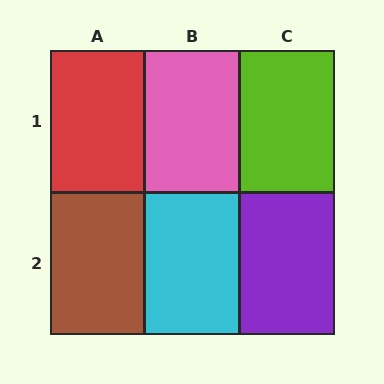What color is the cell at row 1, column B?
Pink.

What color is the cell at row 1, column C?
Lime.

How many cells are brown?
1 cell is brown.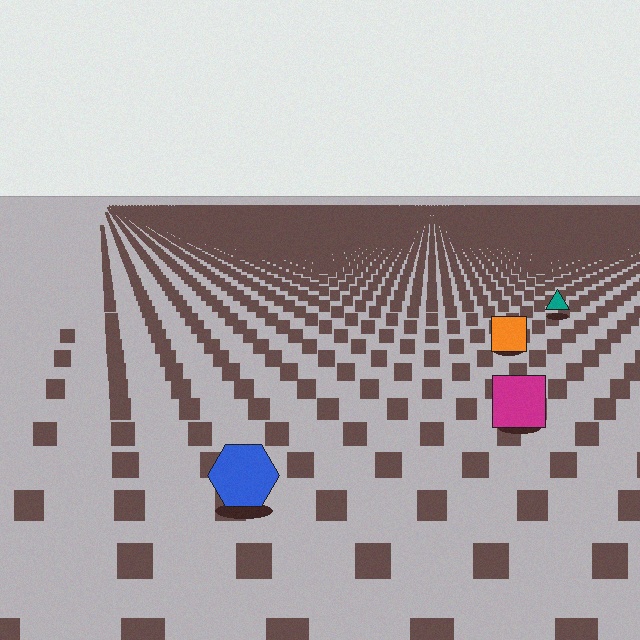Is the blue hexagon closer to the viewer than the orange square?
Yes. The blue hexagon is closer — you can tell from the texture gradient: the ground texture is coarser near it.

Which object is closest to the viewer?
The blue hexagon is closest. The texture marks near it are larger and more spread out.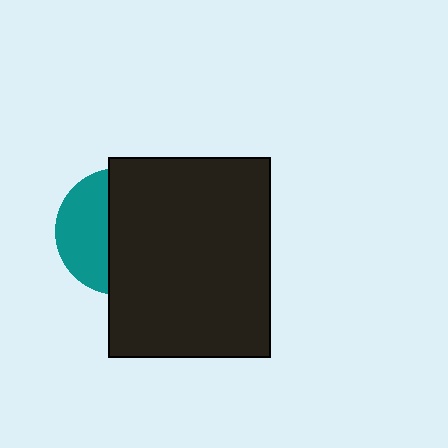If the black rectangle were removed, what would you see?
You would see the complete teal circle.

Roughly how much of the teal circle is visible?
A small part of it is visible (roughly 39%).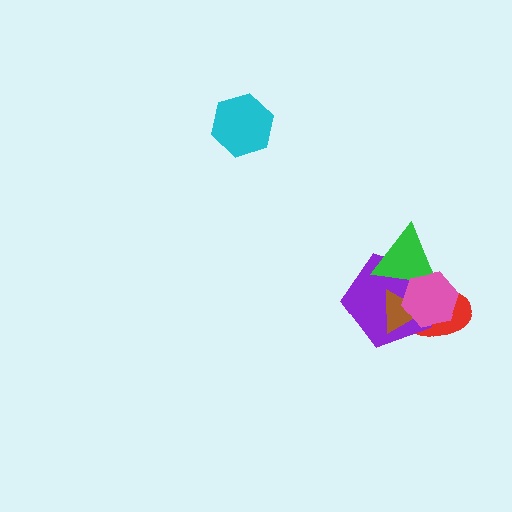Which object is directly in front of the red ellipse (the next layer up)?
The purple pentagon is directly in front of the red ellipse.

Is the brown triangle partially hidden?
Yes, it is partially covered by another shape.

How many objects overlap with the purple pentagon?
4 objects overlap with the purple pentagon.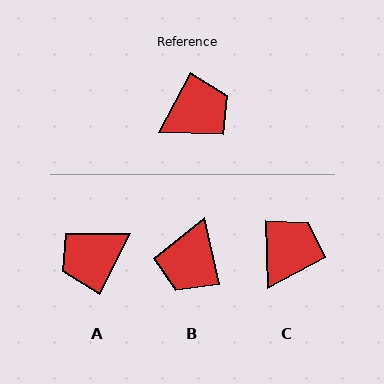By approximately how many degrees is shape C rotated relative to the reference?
Approximately 30 degrees counter-clockwise.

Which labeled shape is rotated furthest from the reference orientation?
A, about 179 degrees away.